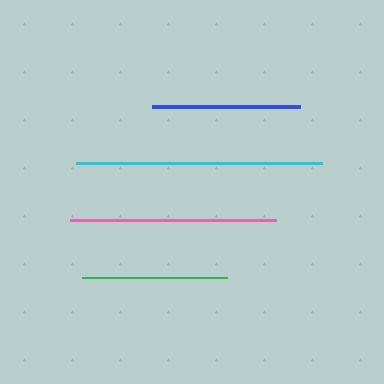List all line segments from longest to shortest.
From longest to shortest: cyan, pink, blue, green.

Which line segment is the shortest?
The green line is the shortest at approximately 146 pixels.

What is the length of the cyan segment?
The cyan segment is approximately 246 pixels long.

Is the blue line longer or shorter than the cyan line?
The cyan line is longer than the blue line.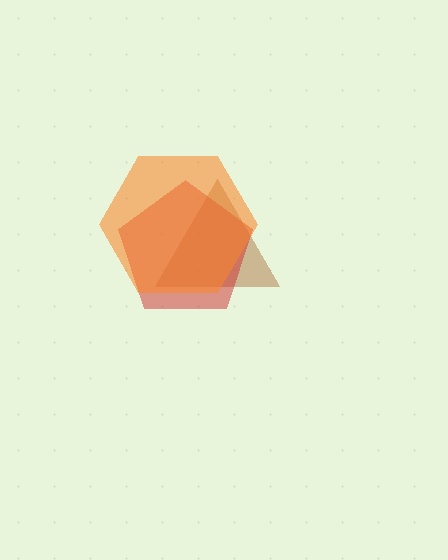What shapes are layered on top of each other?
The layered shapes are: a brown triangle, a red pentagon, an orange hexagon.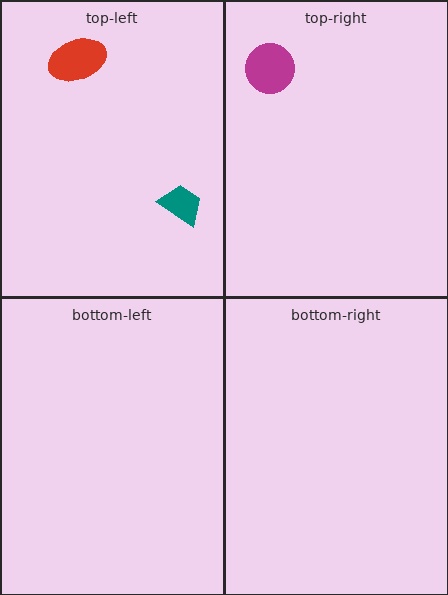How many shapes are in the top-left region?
2.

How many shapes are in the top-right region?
1.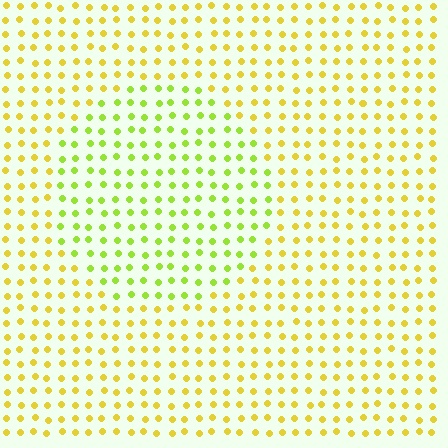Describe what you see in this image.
The image is filled with small yellow elements in a uniform arrangement. A circle-shaped region is visible where the elements are tinted to a slightly different hue, forming a subtle color boundary.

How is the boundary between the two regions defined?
The boundary is defined purely by a slight shift in hue (about 34 degrees). Spacing, size, and orientation are identical on both sides.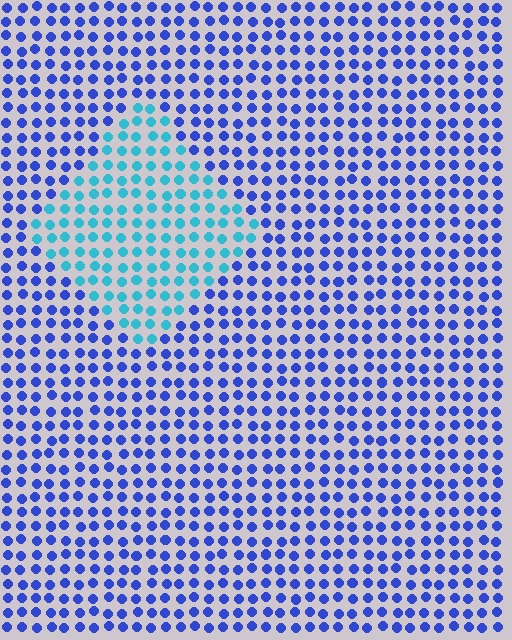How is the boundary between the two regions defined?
The boundary is defined purely by a slight shift in hue (about 45 degrees). Spacing, size, and orientation are identical on both sides.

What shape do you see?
I see a diamond.